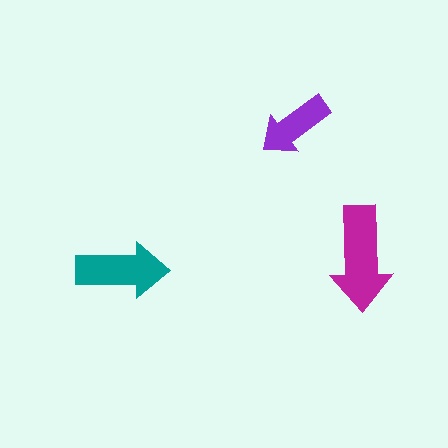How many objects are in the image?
There are 3 objects in the image.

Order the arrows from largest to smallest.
the magenta one, the teal one, the purple one.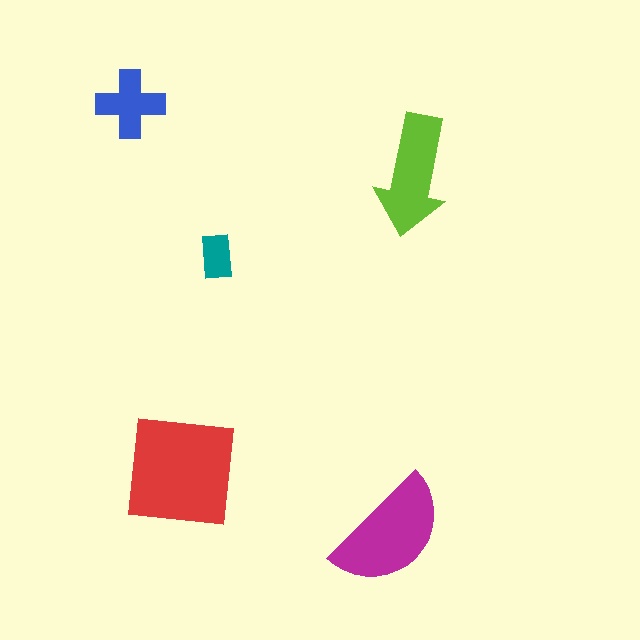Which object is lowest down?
The magenta semicircle is bottommost.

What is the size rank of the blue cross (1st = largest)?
4th.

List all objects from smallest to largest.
The teal rectangle, the blue cross, the lime arrow, the magenta semicircle, the red square.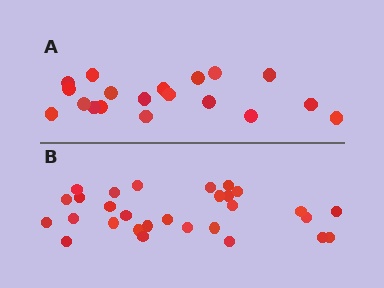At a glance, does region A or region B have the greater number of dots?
Region B (the bottom region) has more dots.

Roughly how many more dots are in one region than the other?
Region B has roughly 10 or so more dots than region A.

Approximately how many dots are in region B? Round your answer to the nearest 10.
About 30 dots. (The exact count is 29, which rounds to 30.)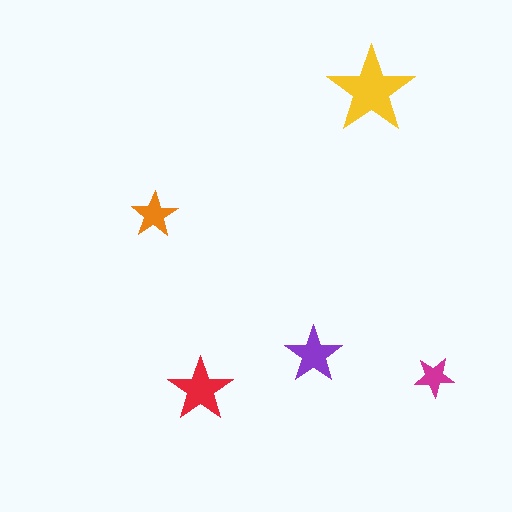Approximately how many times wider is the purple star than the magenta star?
About 1.5 times wider.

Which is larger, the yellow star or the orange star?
The yellow one.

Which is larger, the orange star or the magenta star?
The orange one.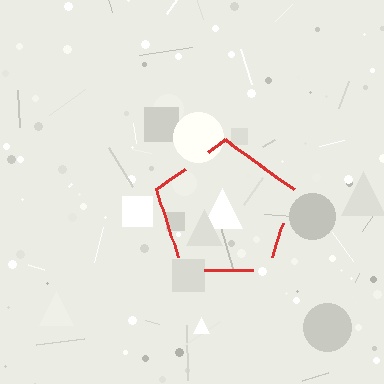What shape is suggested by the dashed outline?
The dashed outline suggests a pentagon.